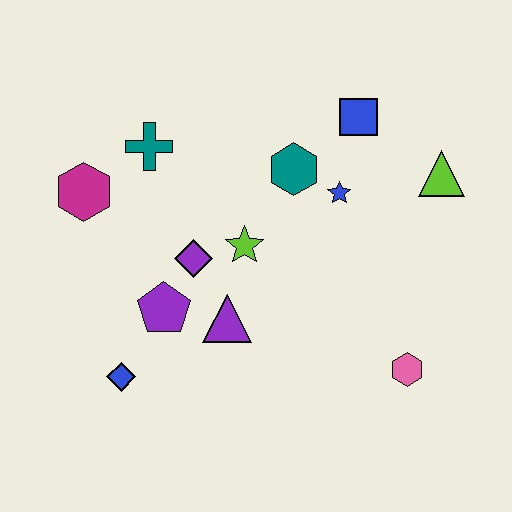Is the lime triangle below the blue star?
No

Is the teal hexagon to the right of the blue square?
No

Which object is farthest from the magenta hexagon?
The pink hexagon is farthest from the magenta hexagon.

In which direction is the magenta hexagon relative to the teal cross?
The magenta hexagon is to the left of the teal cross.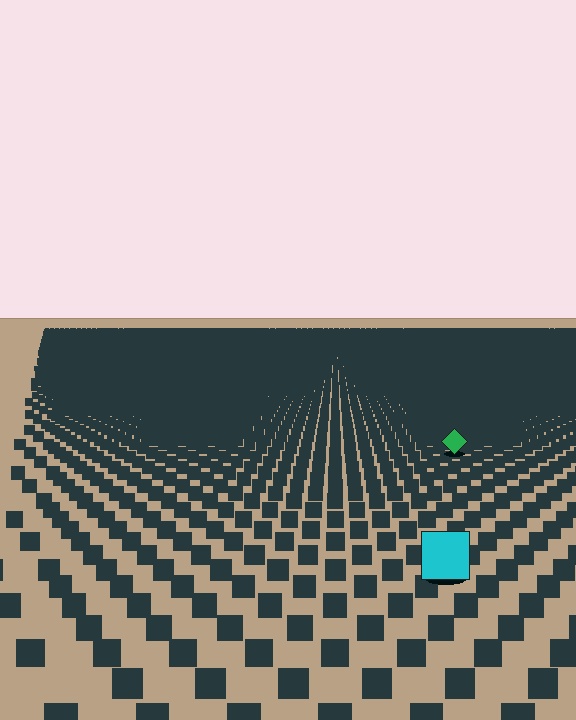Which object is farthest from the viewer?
The green diamond is farthest from the viewer. It appears smaller and the ground texture around it is denser.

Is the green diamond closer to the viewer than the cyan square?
No. The cyan square is closer — you can tell from the texture gradient: the ground texture is coarser near it.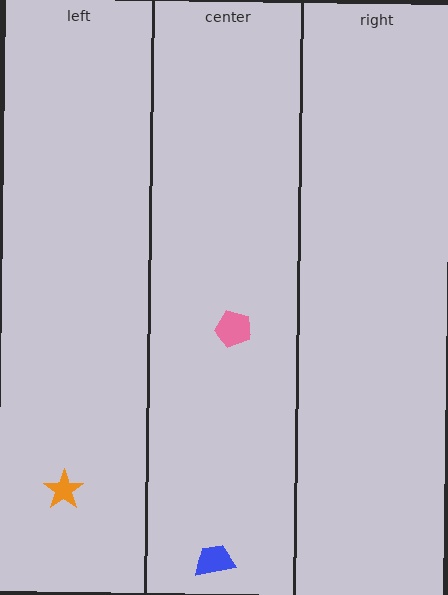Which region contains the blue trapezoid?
The center region.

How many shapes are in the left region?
1.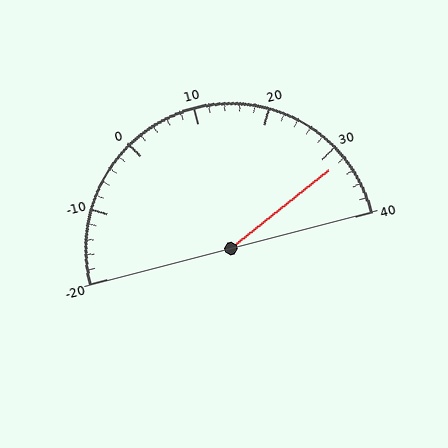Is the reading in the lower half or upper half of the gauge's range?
The reading is in the upper half of the range (-20 to 40).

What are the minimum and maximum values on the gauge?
The gauge ranges from -20 to 40.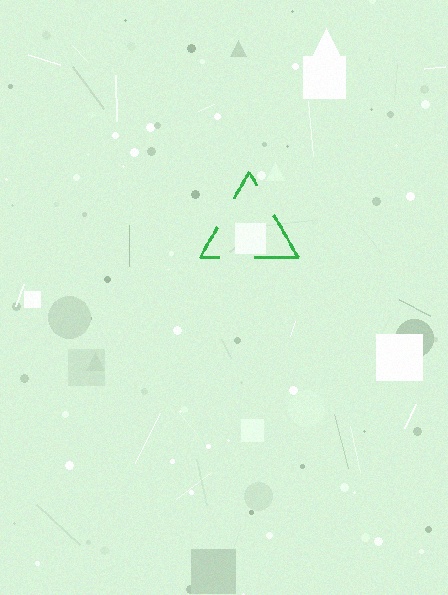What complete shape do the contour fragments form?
The contour fragments form a triangle.